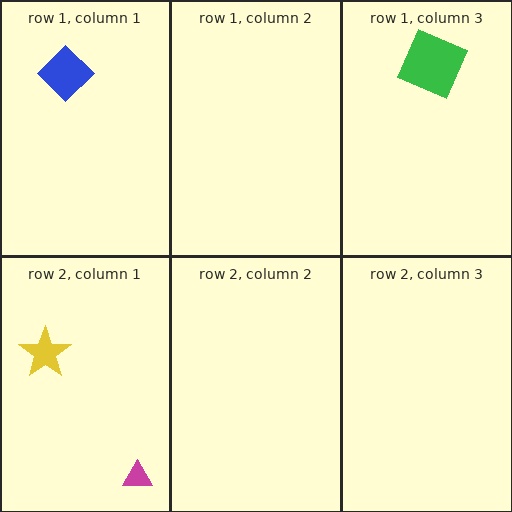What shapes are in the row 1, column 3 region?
The green square.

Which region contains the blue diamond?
The row 1, column 1 region.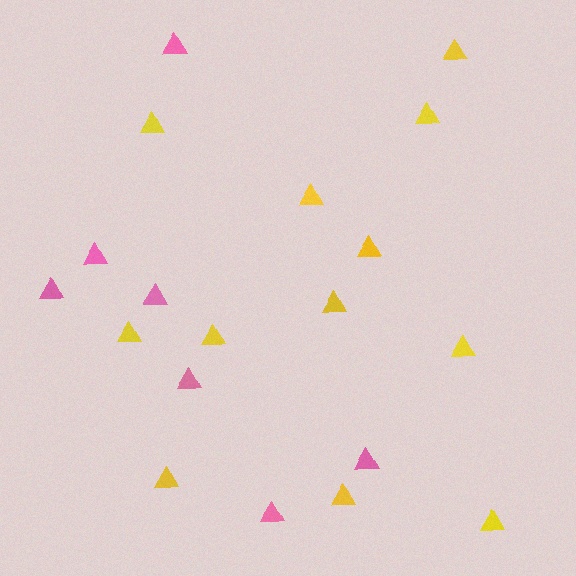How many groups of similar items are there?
There are 2 groups: one group of yellow triangles (12) and one group of pink triangles (7).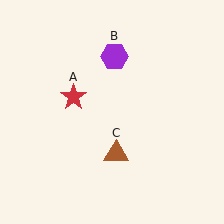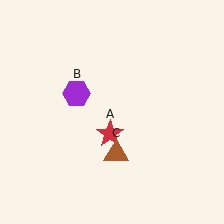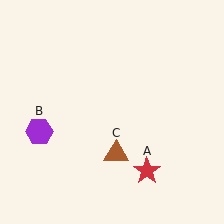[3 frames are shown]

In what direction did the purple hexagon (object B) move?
The purple hexagon (object B) moved down and to the left.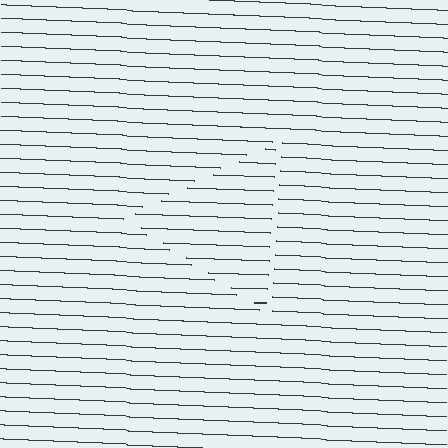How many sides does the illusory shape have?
3 sides — the line-ends trace a triangle.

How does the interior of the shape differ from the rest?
The interior of the shape contains the same grating, shifted by half a period — the contour is defined by the phase discontinuity where line-ends from the inner and outer gratings abut.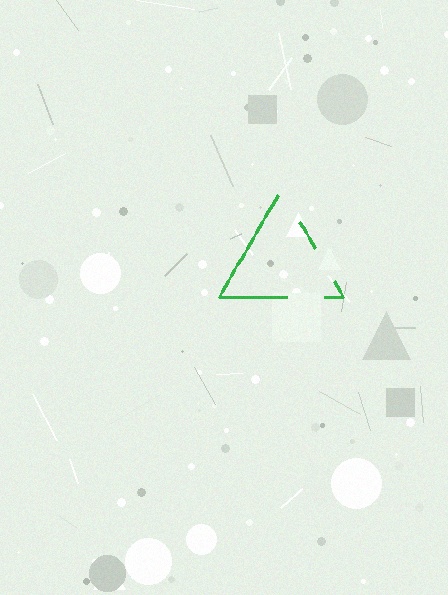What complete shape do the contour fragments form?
The contour fragments form a triangle.